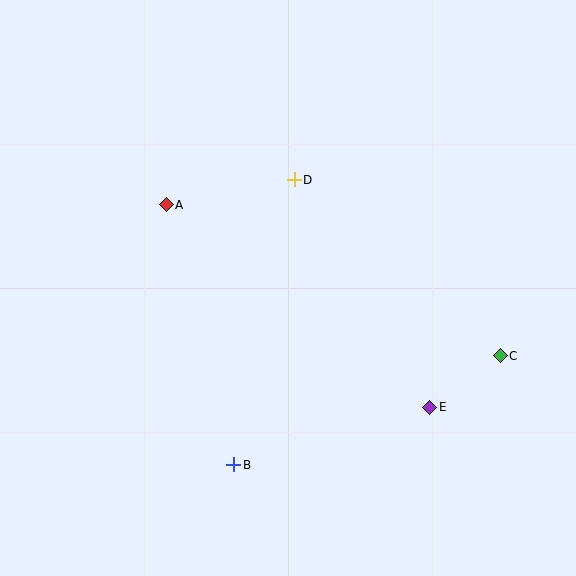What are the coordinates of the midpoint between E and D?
The midpoint between E and D is at (362, 293).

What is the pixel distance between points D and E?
The distance between D and E is 264 pixels.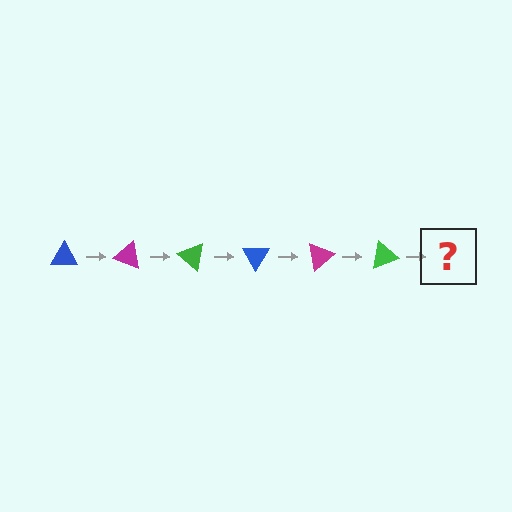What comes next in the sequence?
The next element should be a blue triangle, rotated 120 degrees from the start.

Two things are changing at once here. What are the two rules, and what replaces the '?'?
The two rules are that it rotates 20 degrees each step and the color cycles through blue, magenta, and green. The '?' should be a blue triangle, rotated 120 degrees from the start.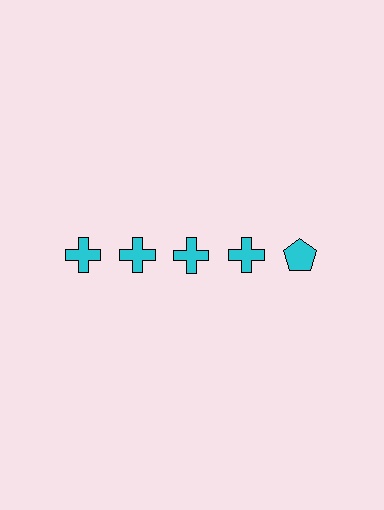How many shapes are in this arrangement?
There are 5 shapes arranged in a grid pattern.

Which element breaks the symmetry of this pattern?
The cyan pentagon in the top row, rightmost column breaks the symmetry. All other shapes are cyan crosses.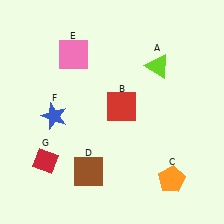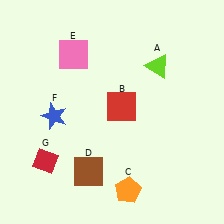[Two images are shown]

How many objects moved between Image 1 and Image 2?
1 object moved between the two images.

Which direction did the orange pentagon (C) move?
The orange pentagon (C) moved left.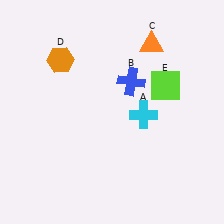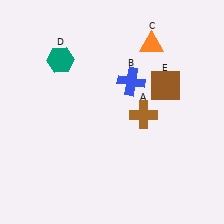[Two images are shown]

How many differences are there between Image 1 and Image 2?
There are 3 differences between the two images.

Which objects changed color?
A changed from cyan to brown. D changed from orange to teal. E changed from lime to brown.